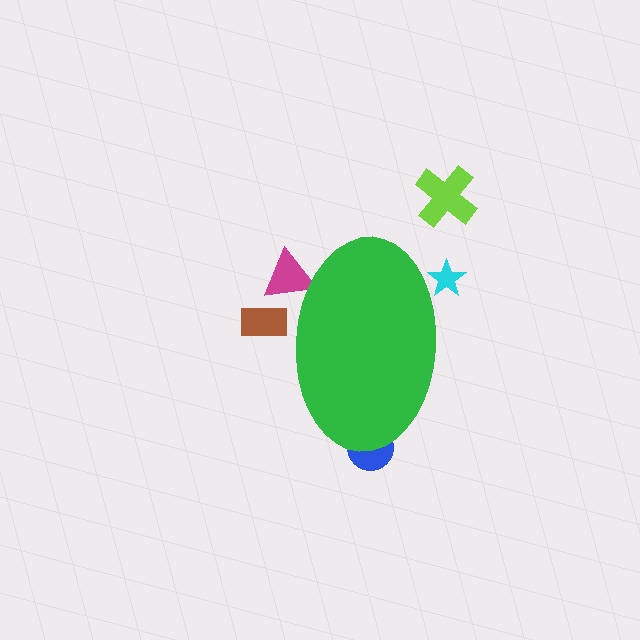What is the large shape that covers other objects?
A green ellipse.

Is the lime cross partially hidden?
No, the lime cross is fully visible.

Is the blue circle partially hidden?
Yes, the blue circle is partially hidden behind the green ellipse.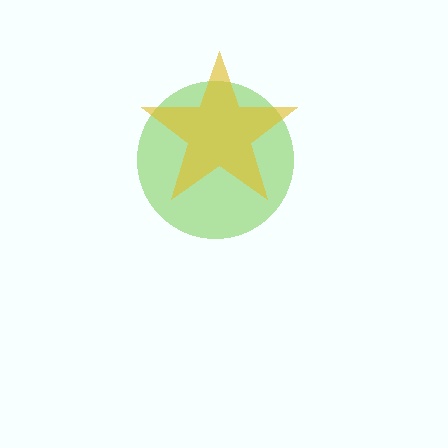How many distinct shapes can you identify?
There are 2 distinct shapes: a lime circle, a yellow star.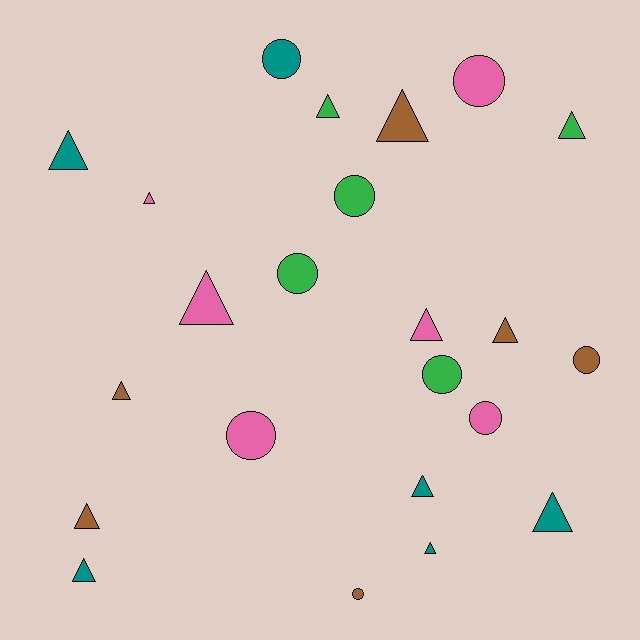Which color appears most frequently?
Brown, with 6 objects.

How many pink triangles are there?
There are 3 pink triangles.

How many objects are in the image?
There are 23 objects.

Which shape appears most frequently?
Triangle, with 14 objects.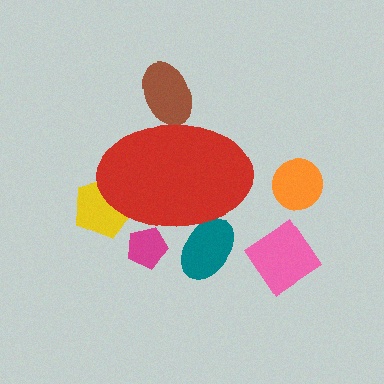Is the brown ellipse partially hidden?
Yes, the brown ellipse is partially hidden behind the red ellipse.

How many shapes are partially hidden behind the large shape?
4 shapes are partially hidden.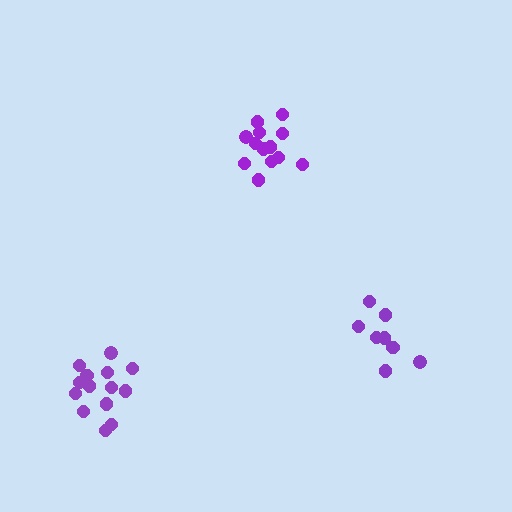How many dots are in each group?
Group 1: 13 dots, Group 2: 8 dots, Group 3: 14 dots (35 total).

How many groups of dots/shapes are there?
There are 3 groups.